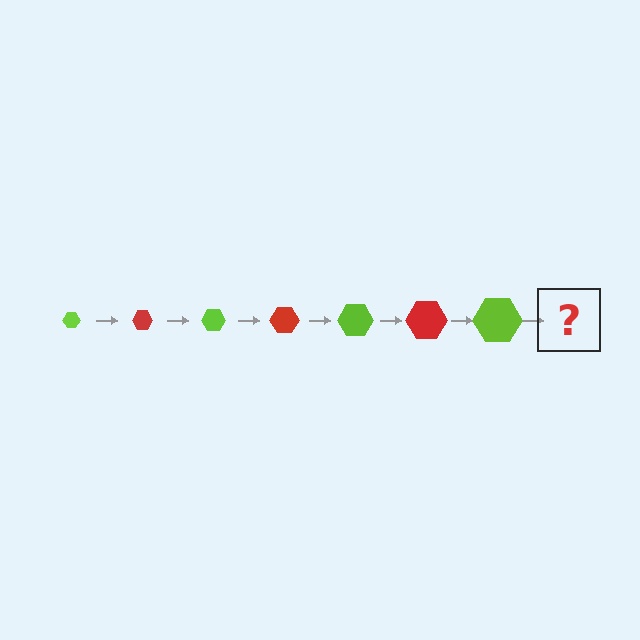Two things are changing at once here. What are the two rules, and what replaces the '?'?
The two rules are that the hexagon grows larger each step and the color cycles through lime and red. The '?' should be a red hexagon, larger than the previous one.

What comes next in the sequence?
The next element should be a red hexagon, larger than the previous one.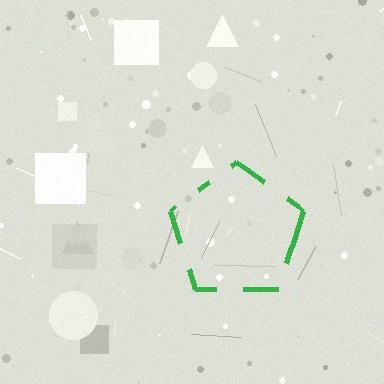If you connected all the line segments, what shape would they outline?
They would outline a pentagon.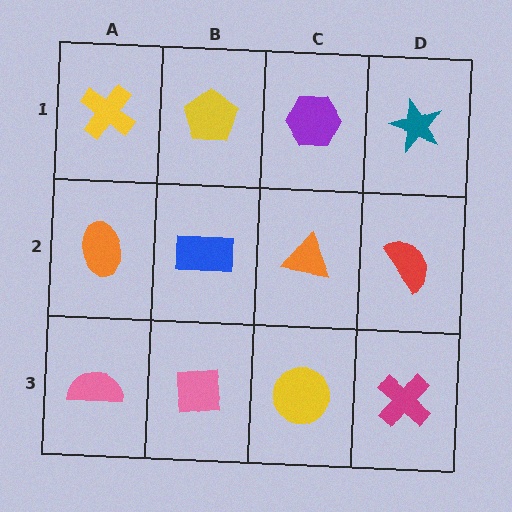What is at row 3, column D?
A magenta cross.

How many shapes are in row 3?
4 shapes.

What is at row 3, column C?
A yellow circle.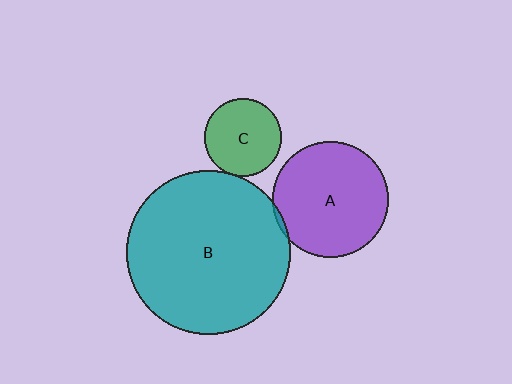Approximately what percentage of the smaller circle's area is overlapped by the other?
Approximately 5%.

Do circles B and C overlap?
Yes.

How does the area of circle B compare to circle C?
Approximately 4.4 times.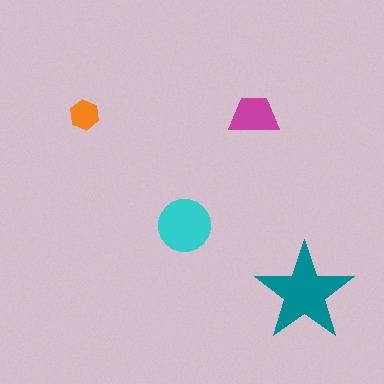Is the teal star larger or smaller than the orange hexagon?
Larger.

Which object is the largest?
The teal star.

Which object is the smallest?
The orange hexagon.